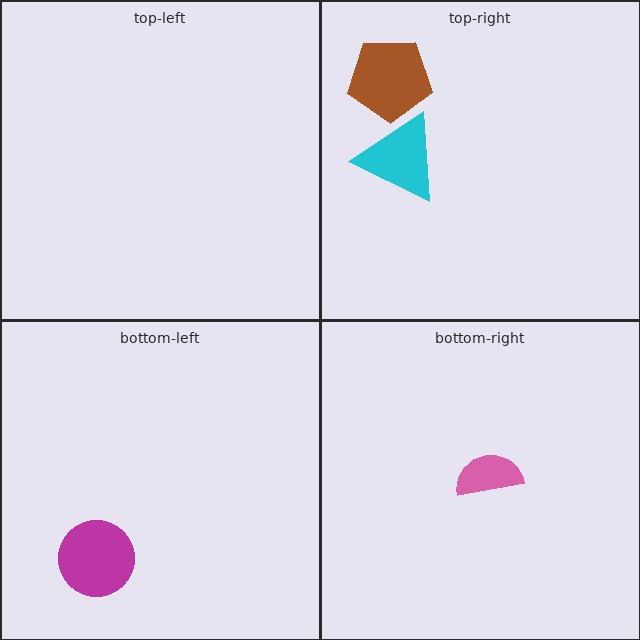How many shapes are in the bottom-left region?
1.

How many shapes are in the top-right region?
2.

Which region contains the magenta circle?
The bottom-left region.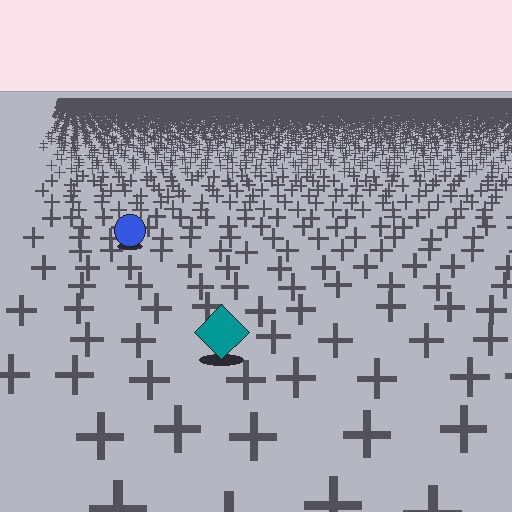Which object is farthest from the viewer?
The blue circle is farthest from the viewer. It appears smaller and the ground texture around it is denser.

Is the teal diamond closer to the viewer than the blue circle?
Yes. The teal diamond is closer — you can tell from the texture gradient: the ground texture is coarser near it.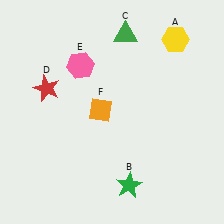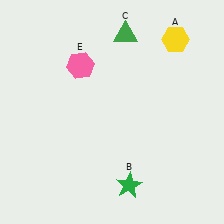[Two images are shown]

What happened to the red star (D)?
The red star (D) was removed in Image 2. It was in the top-left area of Image 1.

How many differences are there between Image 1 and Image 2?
There are 2 differences between the two images.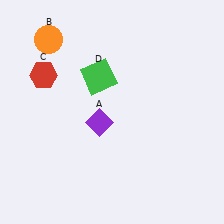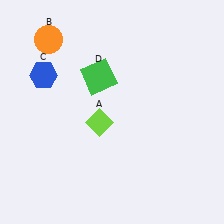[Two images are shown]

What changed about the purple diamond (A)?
In Image 1, A is purple. In Image 2, it changed to lime.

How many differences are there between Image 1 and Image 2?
There are 2 differences between the two images.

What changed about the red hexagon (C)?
In Image 1, C is red. In Image 2, it changed to blue.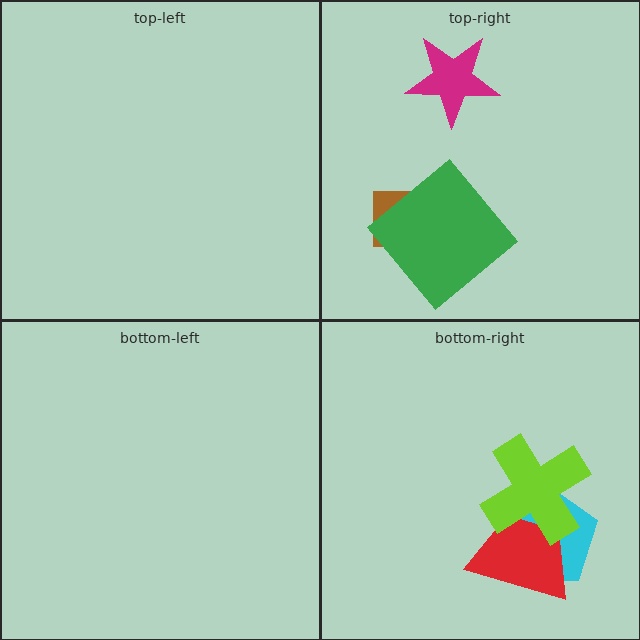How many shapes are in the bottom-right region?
3.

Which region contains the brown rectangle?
The top-right region.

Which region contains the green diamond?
The top-right region.